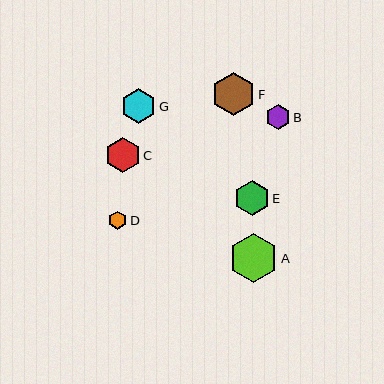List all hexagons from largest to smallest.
From largest to smallest: A, F, C, G, E, B, D.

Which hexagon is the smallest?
Hexagon D is the smallest with a size of approximately 18 pixels.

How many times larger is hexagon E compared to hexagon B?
Hexagon E is approximately 1.4 times the size of hexagon B.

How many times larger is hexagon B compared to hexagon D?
Hexagon B is approximately 1.3 times the size of hexagon D.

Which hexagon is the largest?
Hexagon A is the largest with a size of approximately 49 pixels.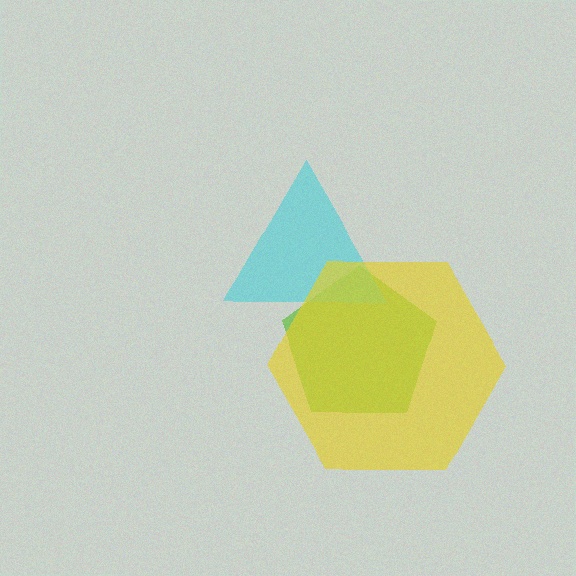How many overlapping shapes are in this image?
There are 3 overlapping shapes in the image.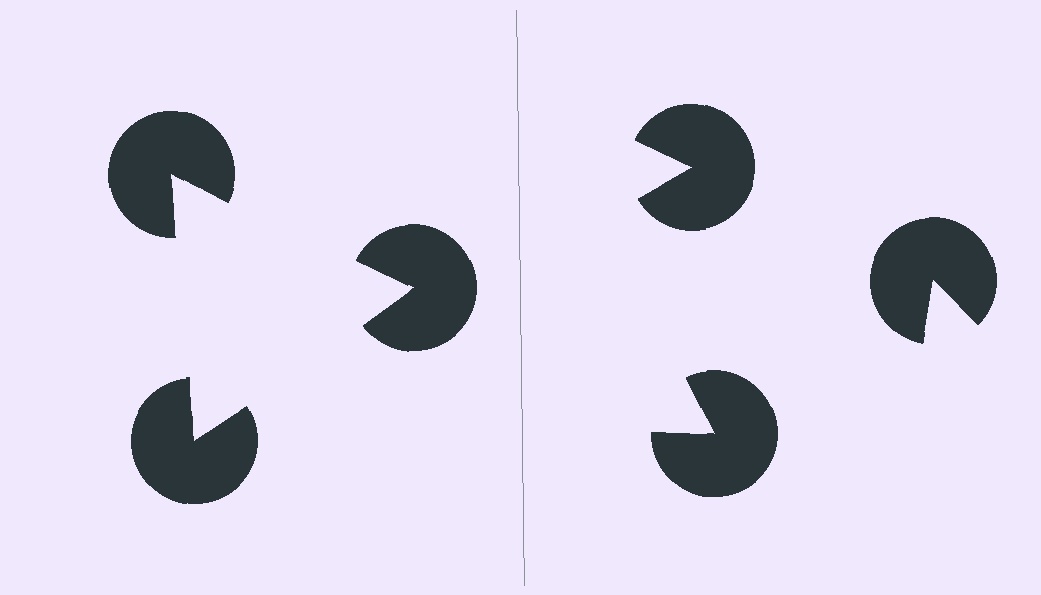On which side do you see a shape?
An illusory triangle appears on the left side. On the right side the wedge cuts are rotated, so no coherent shape forms.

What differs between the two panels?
The pac-man discs are positioned identically on both sides; only the wedge orientations differ. On the left they align to a triangle; on the right they are misaligned.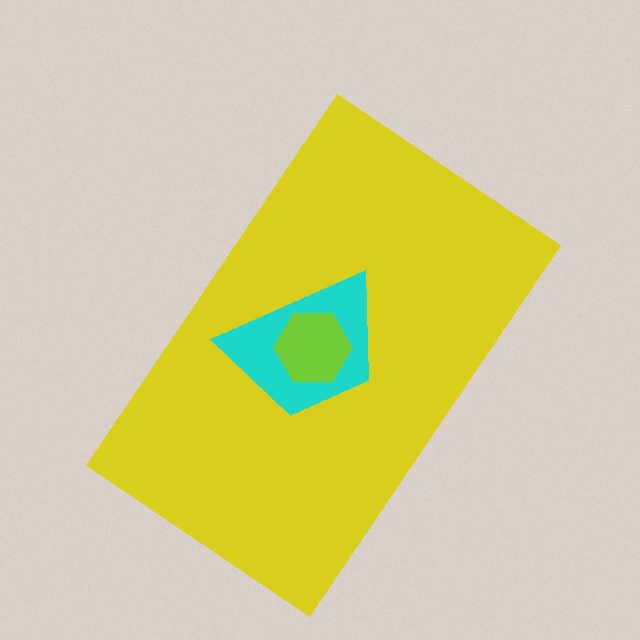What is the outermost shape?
The yellow rectangle.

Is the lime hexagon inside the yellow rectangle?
Yes.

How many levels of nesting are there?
3.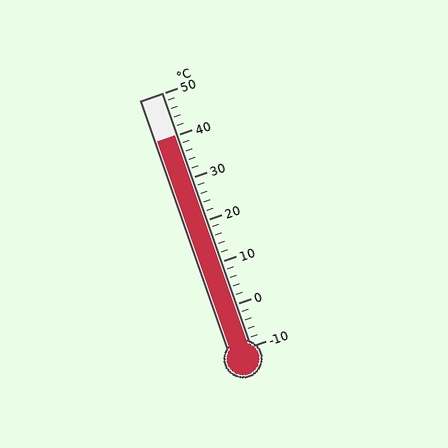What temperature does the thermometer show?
The thermometer shows approximately 40°C.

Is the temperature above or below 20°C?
The temperature is above 20°C.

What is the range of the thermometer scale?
The thermometer scale ranges from -10°C to 50°C.